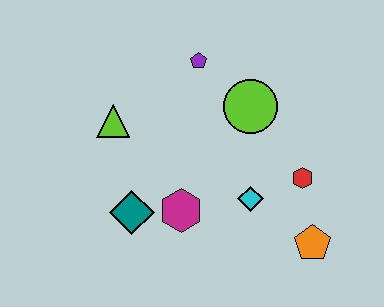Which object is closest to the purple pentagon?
The lime circle is closest to the purple pentagon.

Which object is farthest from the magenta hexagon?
The purple pentagon is farthest from the magenta hexagon.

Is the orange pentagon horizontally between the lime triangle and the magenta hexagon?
No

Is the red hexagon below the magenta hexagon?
No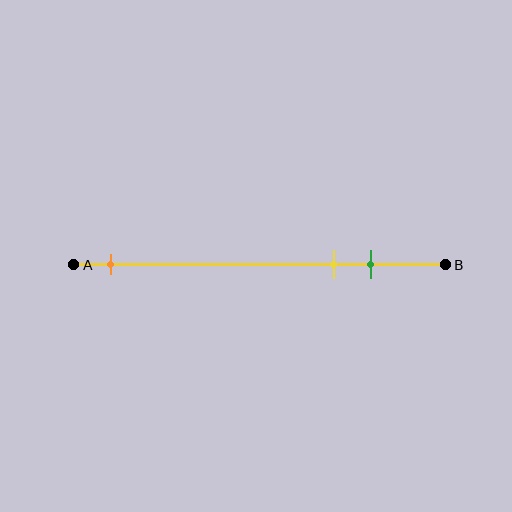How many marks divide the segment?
There are 3 marks dividing the segment.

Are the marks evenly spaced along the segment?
No, the marks are not evenly spaced.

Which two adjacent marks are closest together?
The yellow and green marks are the closest adjacent pair.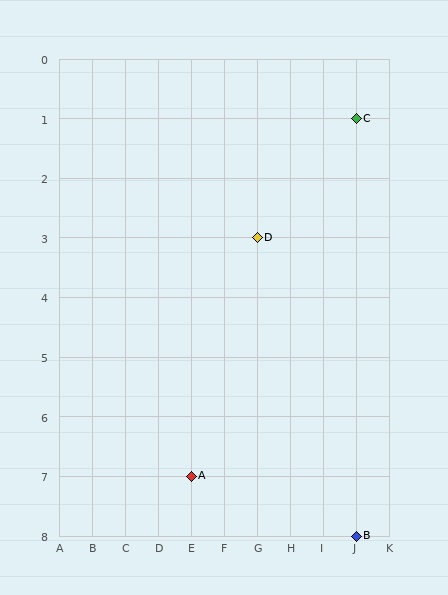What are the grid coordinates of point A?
Point A is at grid coordinates (E, 7).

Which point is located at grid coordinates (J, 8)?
Point B is at (J, 8).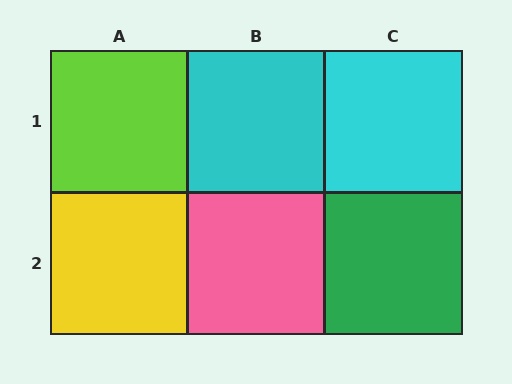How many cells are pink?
1 cell is pink.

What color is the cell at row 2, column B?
Pink.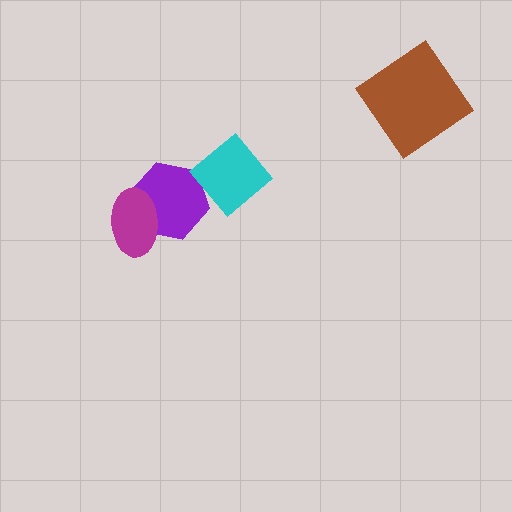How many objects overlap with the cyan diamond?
0 objects overlap with the cyan diamond.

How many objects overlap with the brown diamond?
0 objects overlap with the brown diamond.